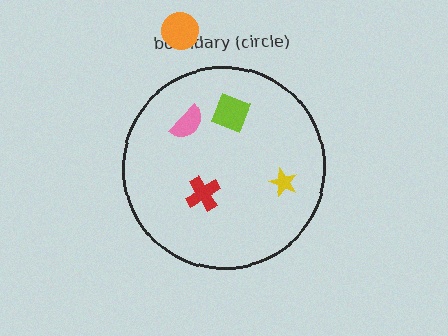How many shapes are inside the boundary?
4 inside, 1 outside.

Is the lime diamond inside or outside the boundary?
Inside.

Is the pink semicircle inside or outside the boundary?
Inside.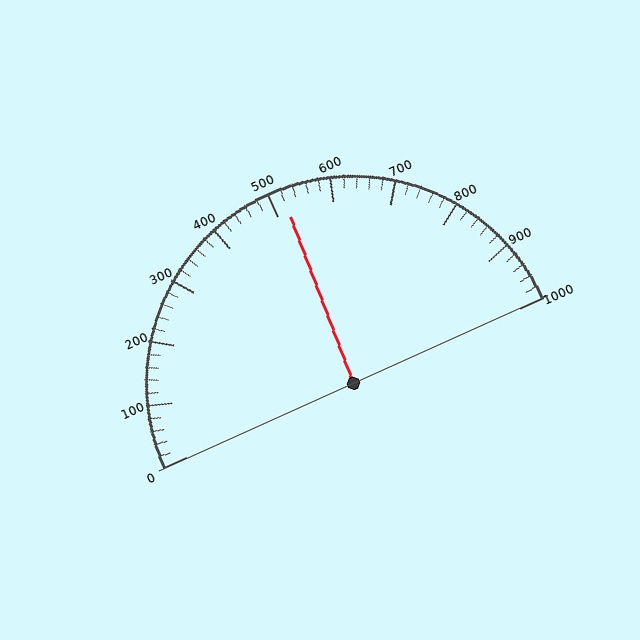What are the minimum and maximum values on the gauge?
The gauge ranges from 0 to 1000.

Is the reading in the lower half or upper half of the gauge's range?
The reading is in the upper half of the range (0 to 1000).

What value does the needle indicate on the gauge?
The needle indicates approximately 520.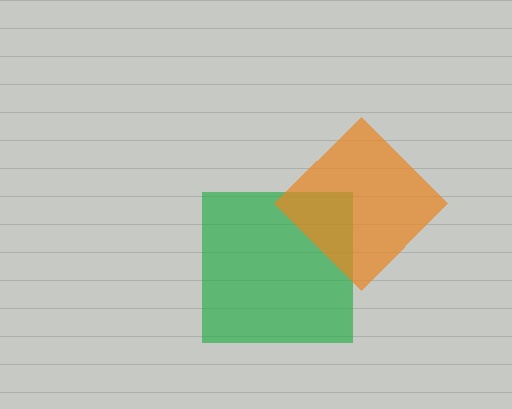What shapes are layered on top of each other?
The layered shapes are: a green square, an orange diamond.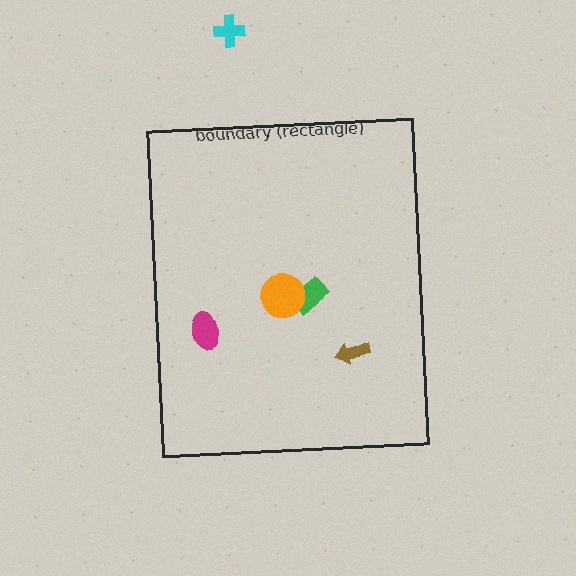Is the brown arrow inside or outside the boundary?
Inside.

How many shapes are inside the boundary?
4 inside, 1 outside.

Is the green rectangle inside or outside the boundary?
Inside.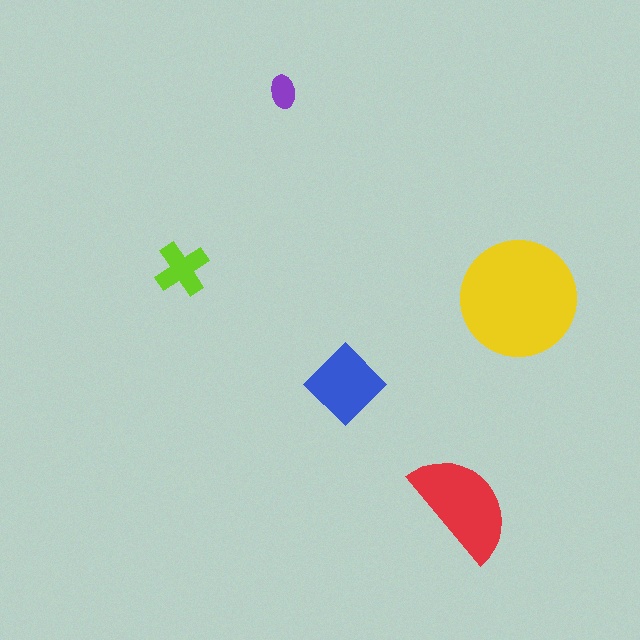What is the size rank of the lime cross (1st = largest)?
4th.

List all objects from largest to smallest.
The yellow circle, the red semicircle, the blue diamond, the lime cross, the purple ellipse.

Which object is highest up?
The purple ellipse is topmost.